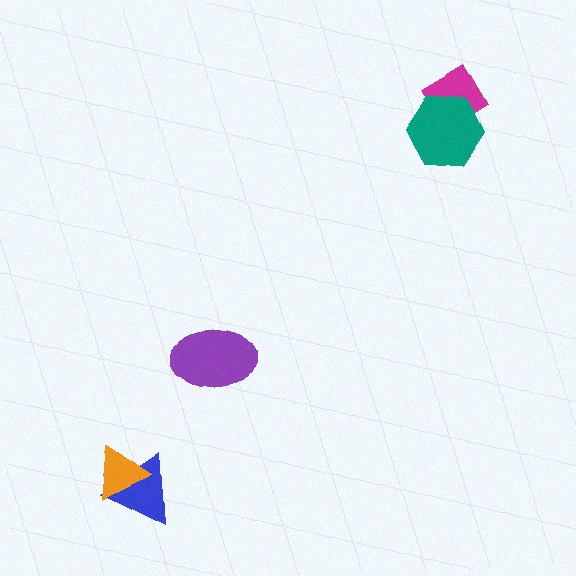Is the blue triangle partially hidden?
Yes, it is partially covered by another shape.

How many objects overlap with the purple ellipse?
0 objects overlap with the purple ellipse.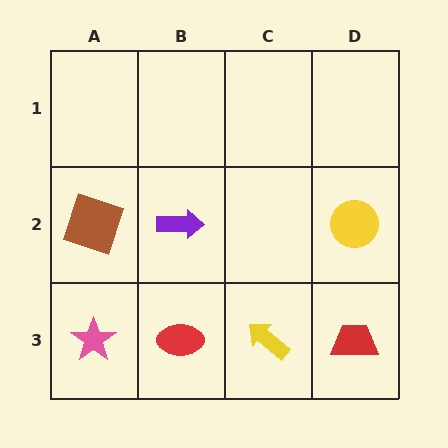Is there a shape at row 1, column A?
No, that cell is empty.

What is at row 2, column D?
A yellow circle.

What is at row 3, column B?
A red ellipse.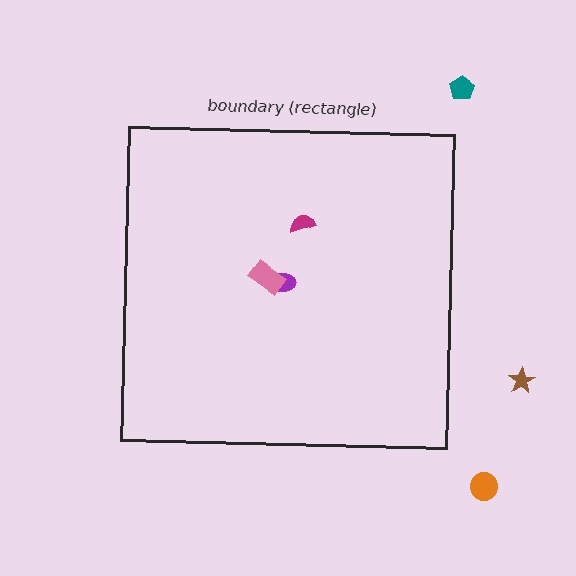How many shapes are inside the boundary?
3 inside, 3 outside.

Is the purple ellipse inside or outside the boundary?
Inside.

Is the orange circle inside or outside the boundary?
Outside.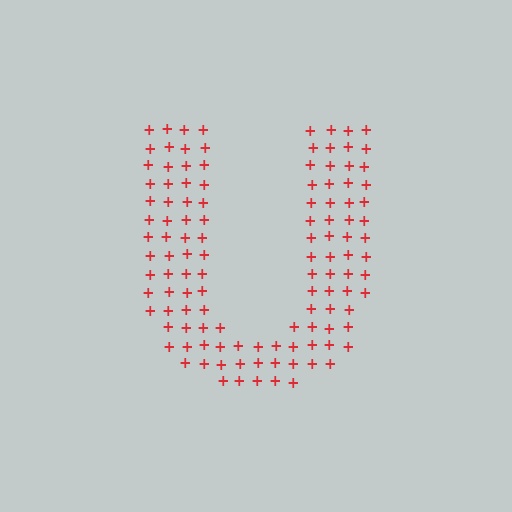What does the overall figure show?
The overall figure shows the letter U.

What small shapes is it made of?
It is made of small plus signs.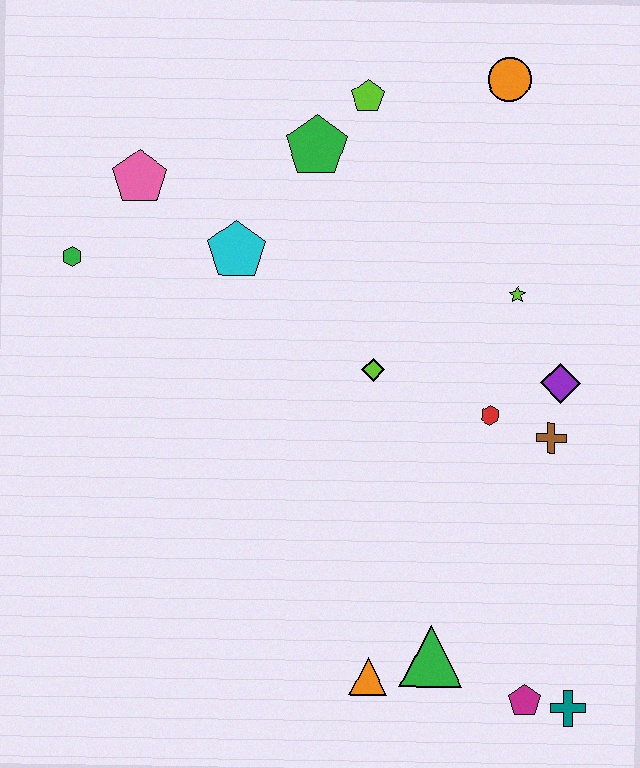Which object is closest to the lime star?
The purple diamond is closest to the lime star.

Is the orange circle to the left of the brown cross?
Yes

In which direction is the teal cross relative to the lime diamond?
The teal cross is below the lime diamond.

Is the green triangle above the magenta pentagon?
Yes